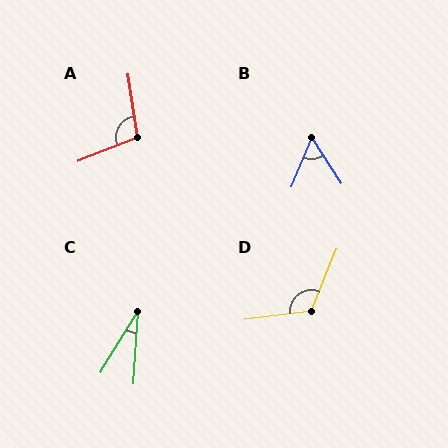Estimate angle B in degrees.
Approximately 55 degrees.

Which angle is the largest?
D, at approximately 120 degrees.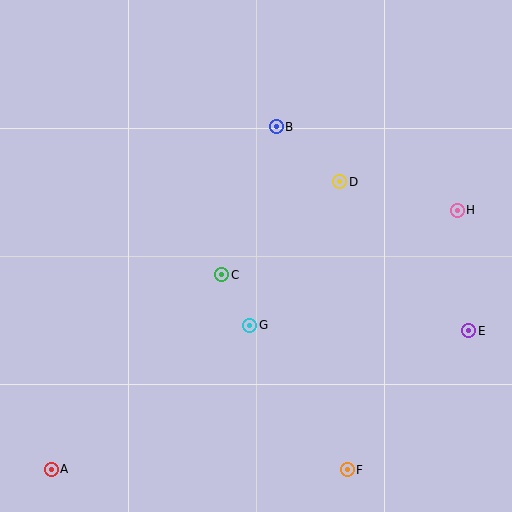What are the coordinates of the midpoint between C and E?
The midpoint between C and E is at (345, 303).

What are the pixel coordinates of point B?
Point B is at (276, 127).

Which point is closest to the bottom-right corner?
Point F is closest to the bottom-right corner.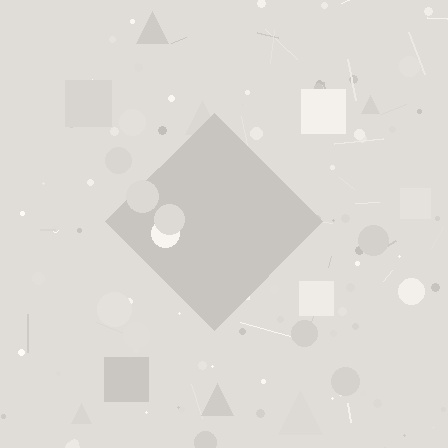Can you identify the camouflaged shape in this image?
The camouflaged shape is a diamond.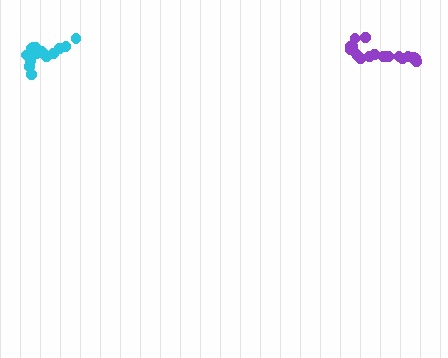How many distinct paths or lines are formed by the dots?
There are 2 distinct paths.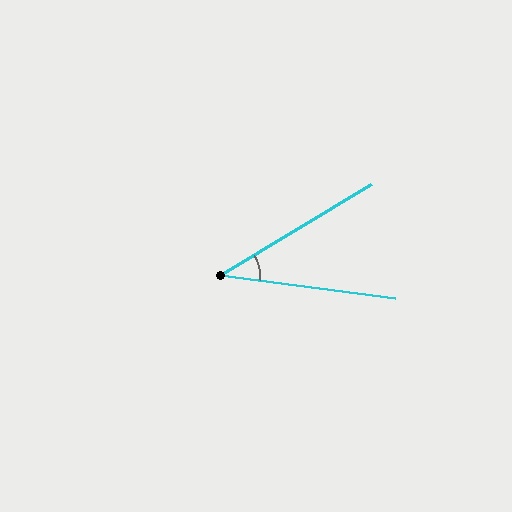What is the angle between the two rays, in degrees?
Approximately 39 degrees.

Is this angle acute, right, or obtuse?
It is acute.